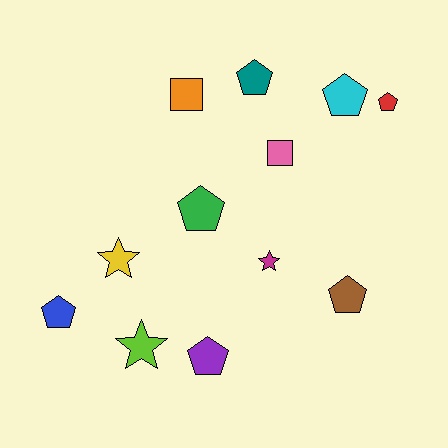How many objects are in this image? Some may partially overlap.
There are 12 objects.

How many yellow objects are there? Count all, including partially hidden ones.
There is 1 yellow object.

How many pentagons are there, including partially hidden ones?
There are 7 pentagons.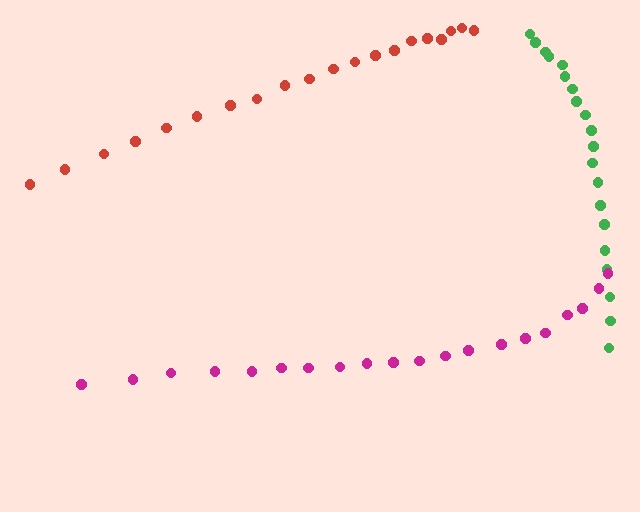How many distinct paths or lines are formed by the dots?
There are 3 distinct paths.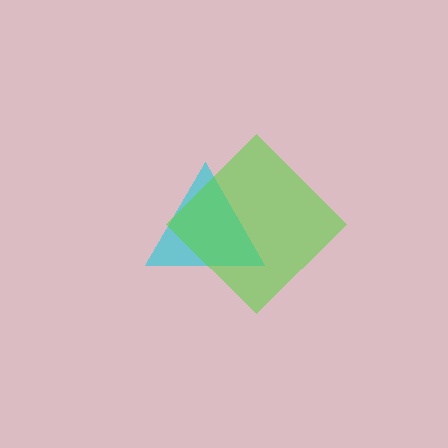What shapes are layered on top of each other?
The layered shapes are: a cyan triangle, a lime diamond.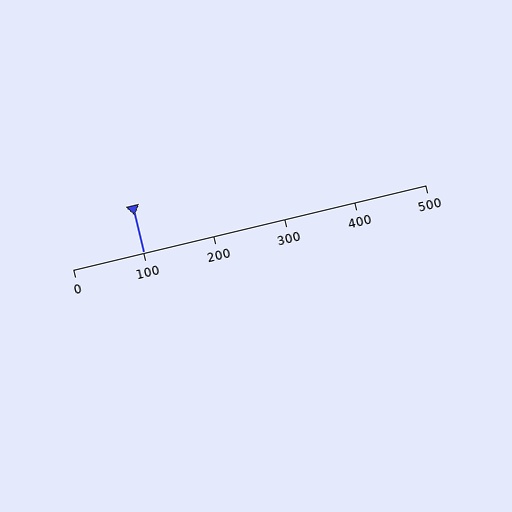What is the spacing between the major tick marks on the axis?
The major ticks are spaced 100 apart.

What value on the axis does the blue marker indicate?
The marker indicates approximately 100.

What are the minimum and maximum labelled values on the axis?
The axis runs from 0 to 500.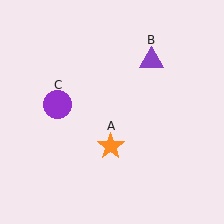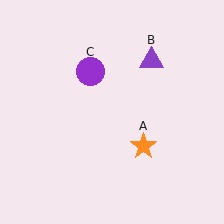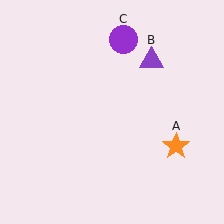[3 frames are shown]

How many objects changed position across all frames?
2 objects changed position: orange star (object A), purple circle (object C).